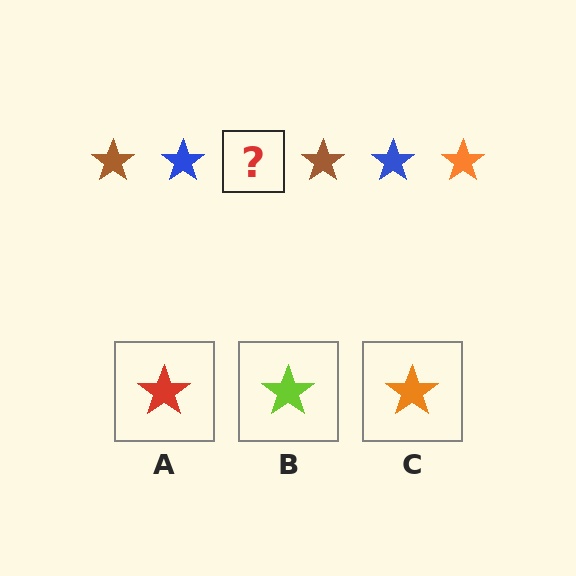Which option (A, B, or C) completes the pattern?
C.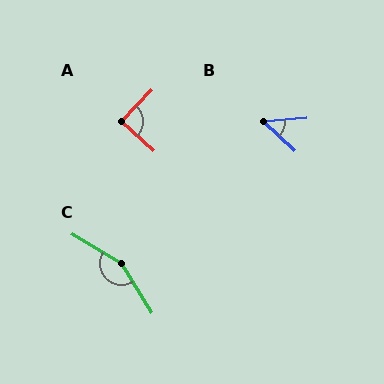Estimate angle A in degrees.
Approximately 87 degrees.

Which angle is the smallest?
B, at approximately 47 degrees.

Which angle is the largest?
C, at approximately 153 degrees.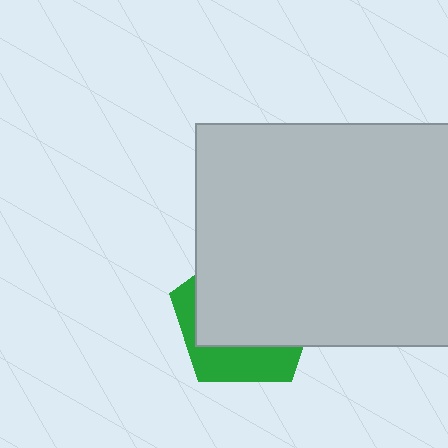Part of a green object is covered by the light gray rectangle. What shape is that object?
It is a pentagon.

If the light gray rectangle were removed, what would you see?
You would see the complete green pentagon.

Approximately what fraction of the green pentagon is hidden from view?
Roughly 68% of the green pentagon is hidden behind the light gray rectangle.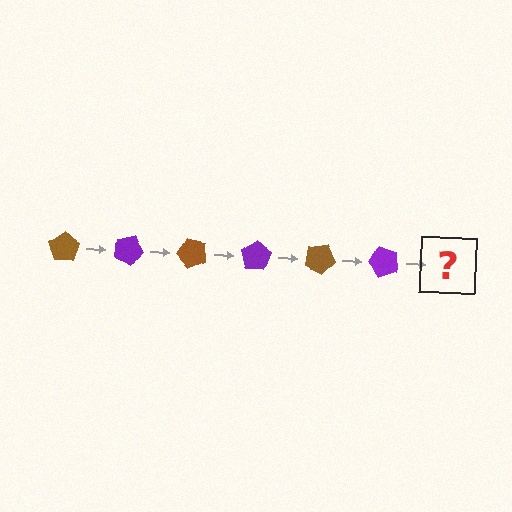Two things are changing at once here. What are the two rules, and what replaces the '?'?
The two rules are that it rotates 25 degrees each step and the color cycles through brown and purple. The '?' should be a brown pentagon, rotated 150 degrees from the start.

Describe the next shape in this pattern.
It should be a brown pentagon, rotated 150 degrees from the start.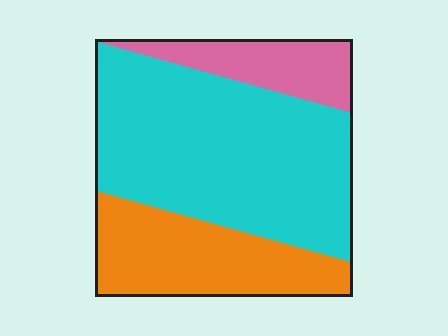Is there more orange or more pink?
Orange.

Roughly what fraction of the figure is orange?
Orange covers about 25% of the figure.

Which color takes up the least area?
Pink, at roughly 15%.